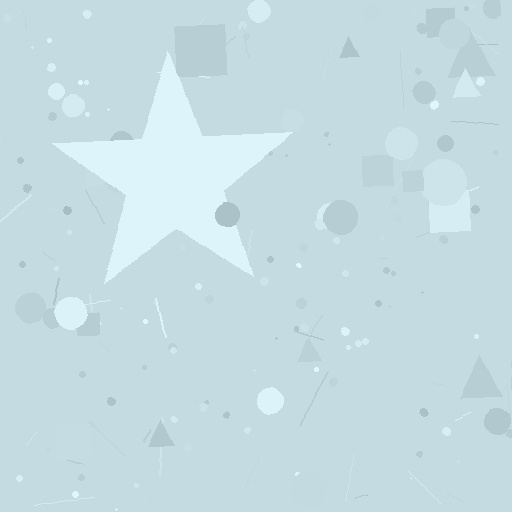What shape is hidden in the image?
A star is hidden in the image.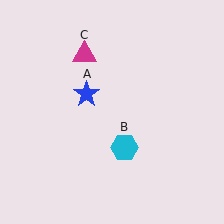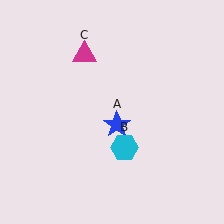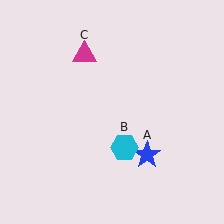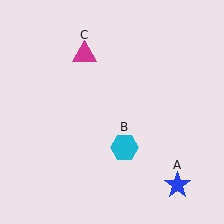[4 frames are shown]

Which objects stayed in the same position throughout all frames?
Cyan hexagon (object B) and magenta triangle (object C) remained stationary.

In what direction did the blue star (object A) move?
The blue star (object A) moved down and to the right.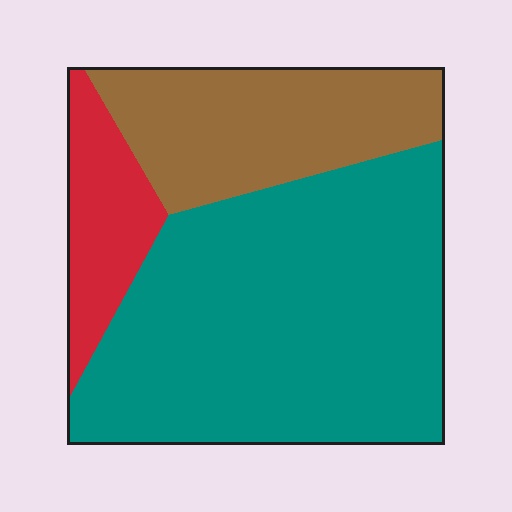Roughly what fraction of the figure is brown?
Brown takes up about one quarter (1/4) of the figure.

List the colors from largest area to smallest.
From largest to smallest: teal, brown, red.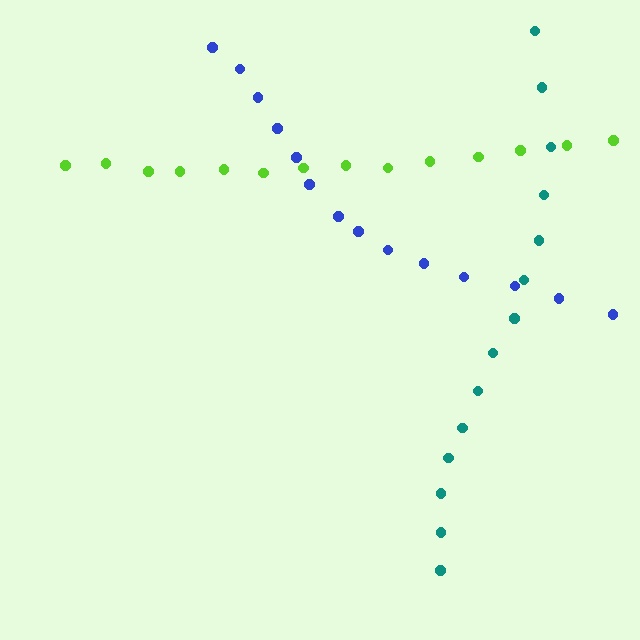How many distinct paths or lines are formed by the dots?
There are 3 distinct paths.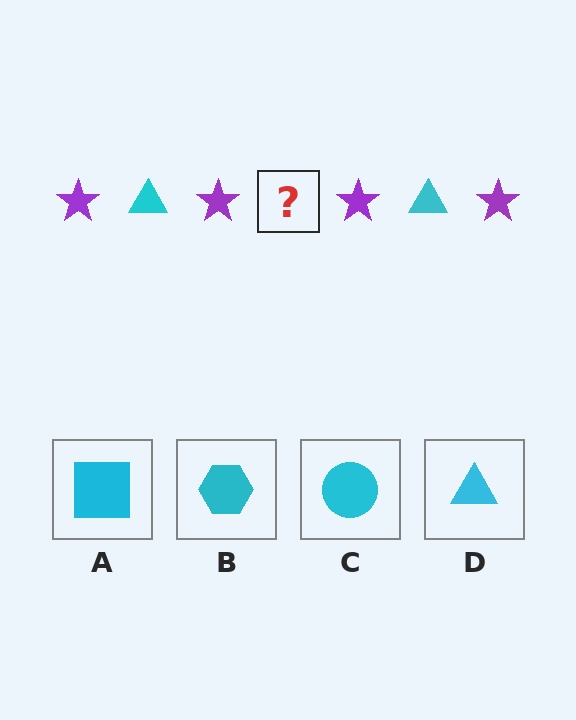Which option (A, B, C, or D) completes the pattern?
D.